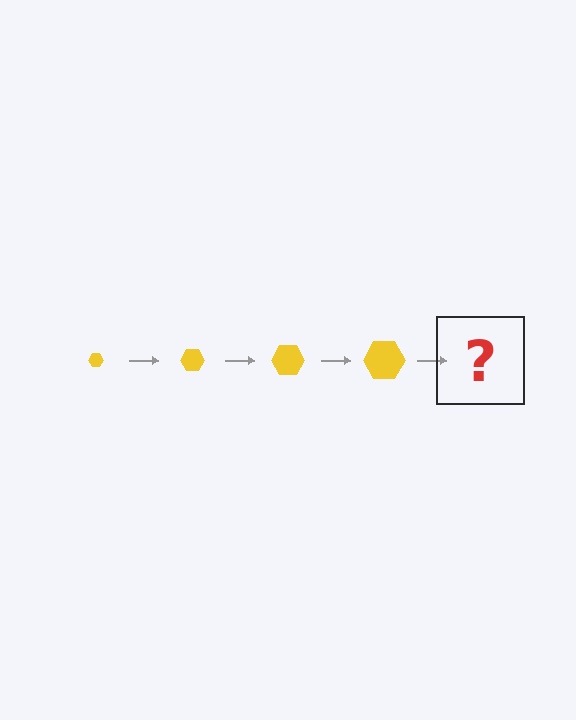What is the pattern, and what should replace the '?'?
The pattern is that the hexagon gets progressively larger each step. The '?' should be a yellow hexagon, larger than the previous one.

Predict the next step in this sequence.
The next step is a yellow hexagon, larger than the previous one.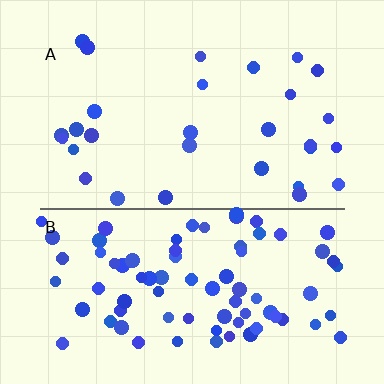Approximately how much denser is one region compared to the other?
Approximately 2.8× — region B over region A.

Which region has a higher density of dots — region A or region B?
B (the bottom).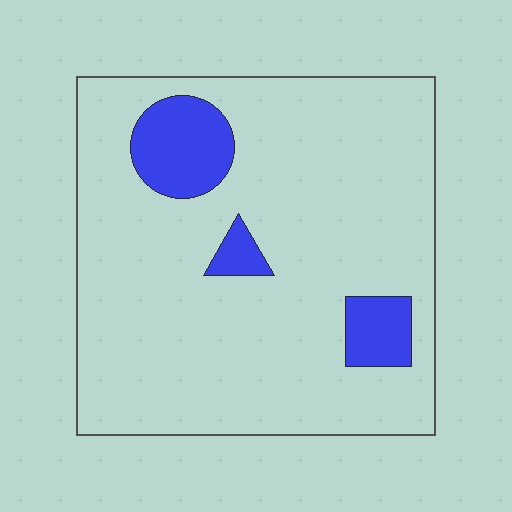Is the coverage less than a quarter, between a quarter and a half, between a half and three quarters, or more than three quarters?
Less than a quarter.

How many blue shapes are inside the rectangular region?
3.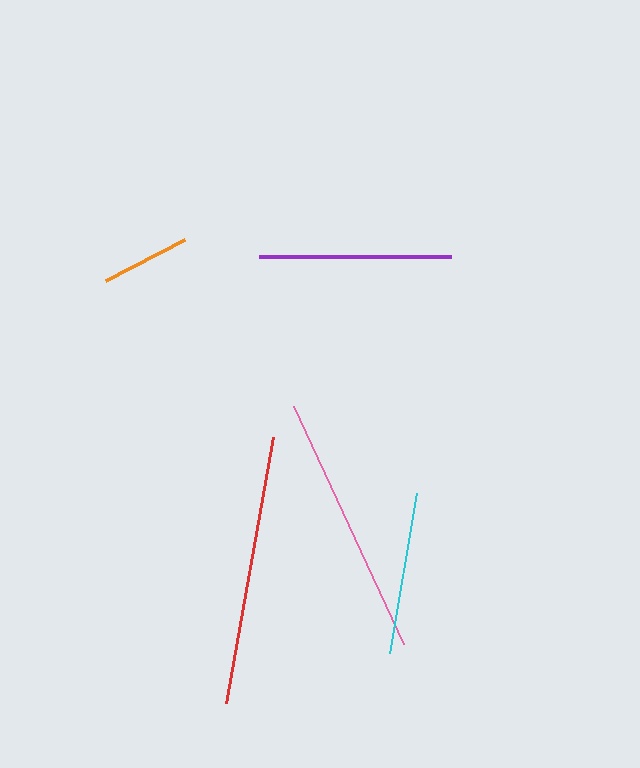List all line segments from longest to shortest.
From longest to shortest: red, pink, purple, cyan, orange.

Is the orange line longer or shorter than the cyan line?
The cyan line is longer than the orange line.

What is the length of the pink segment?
The pink segment is approximately 262 pixels long.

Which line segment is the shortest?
The orange line is the shortest at approximately 89 pixels.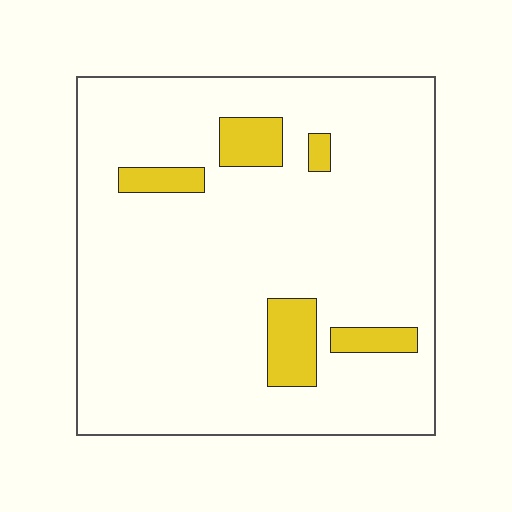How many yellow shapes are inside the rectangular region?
5.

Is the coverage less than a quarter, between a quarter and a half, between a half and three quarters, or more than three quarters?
Less than a quarter.